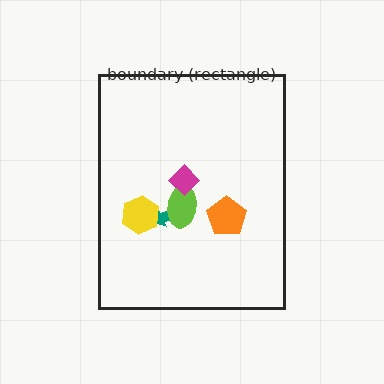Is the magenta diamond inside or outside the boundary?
Inside.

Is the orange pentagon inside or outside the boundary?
Inside.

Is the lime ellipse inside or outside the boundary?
Inside.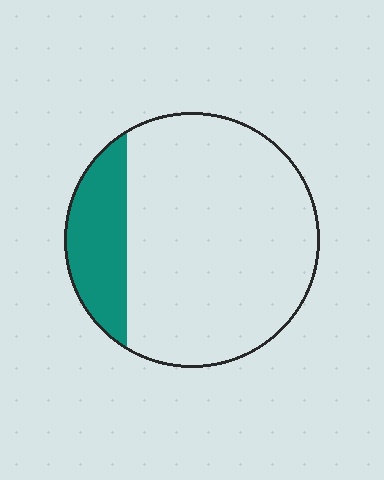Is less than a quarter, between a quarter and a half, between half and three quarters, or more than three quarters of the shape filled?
Less than a quarter.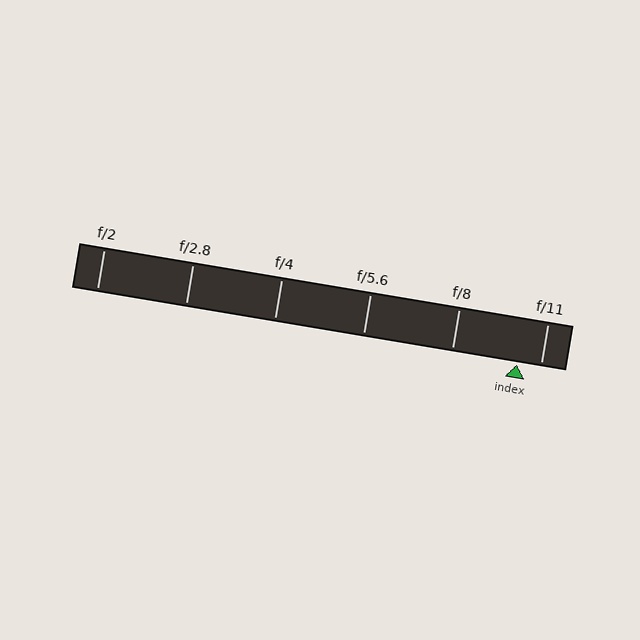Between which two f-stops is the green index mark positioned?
The index mark is between f/8 and f/11.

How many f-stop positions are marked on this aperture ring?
There are 6 f-stop positions marked.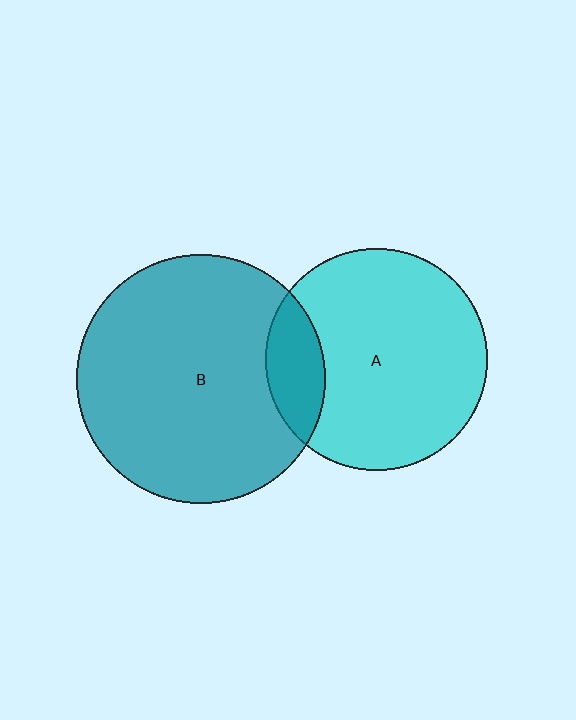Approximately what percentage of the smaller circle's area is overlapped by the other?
Approximately 15%.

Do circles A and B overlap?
Yes.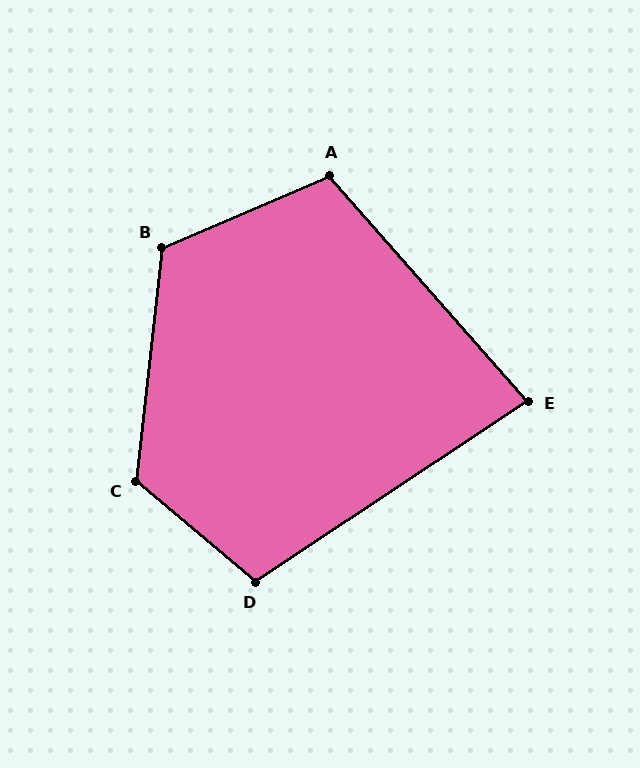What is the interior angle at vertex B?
Approximately 120 degrees (obtuse).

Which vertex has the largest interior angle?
C, at approximately 124 degrees.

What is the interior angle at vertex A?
Approximately 108 degrees (obtuse).